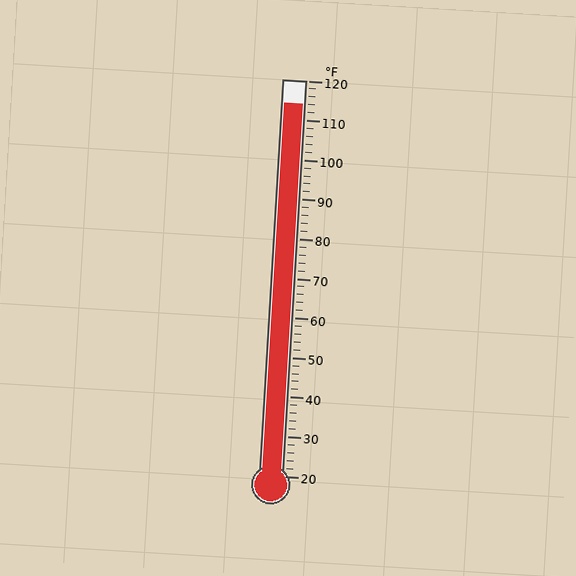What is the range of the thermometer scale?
The thermometer scale ranges from 20°F to 120°F.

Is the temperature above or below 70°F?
The temperature is above 70°F.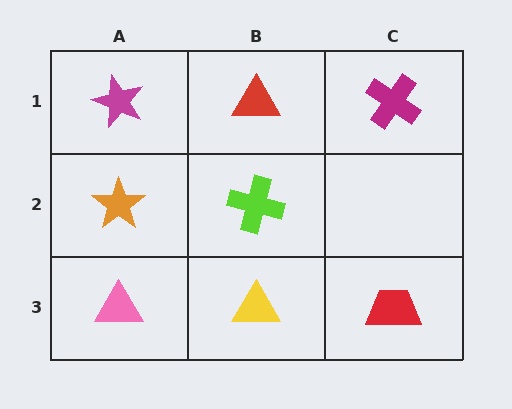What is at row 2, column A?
An orange star.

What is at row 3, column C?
A red trapezoid.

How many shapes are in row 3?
3 shapes.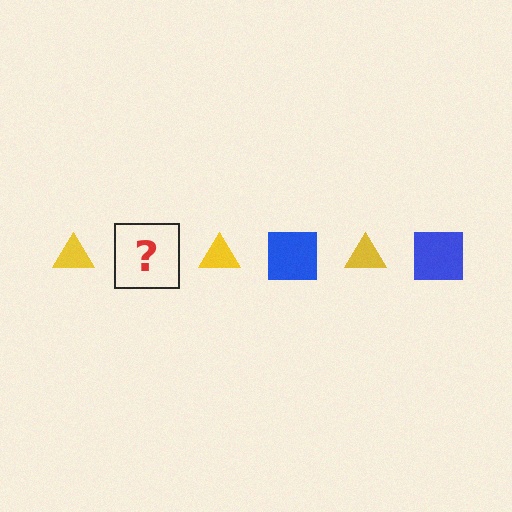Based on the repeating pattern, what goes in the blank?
The blank should be a blue square.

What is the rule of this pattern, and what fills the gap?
The rule is that the pattern alternates between yellow triangle and blue square. The gap should be filled with a blue square.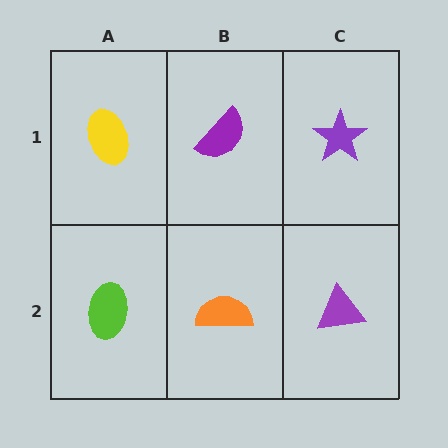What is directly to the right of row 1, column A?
A purple semicircle.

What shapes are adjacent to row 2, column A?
A yellow ellipse (row 1, column A), an orange semicircle (row 2, column B).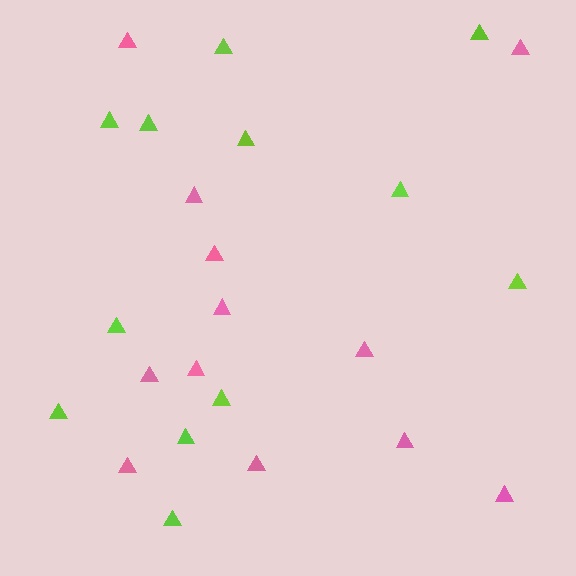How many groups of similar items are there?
There are 2 groups: one group of pink triangles (12) and one group of lime triangles (12).